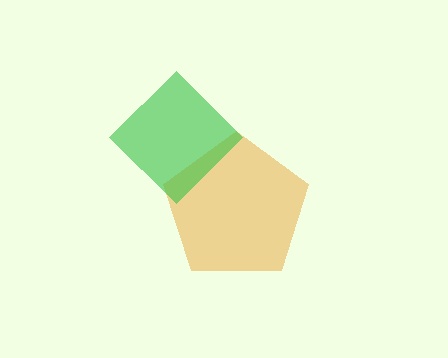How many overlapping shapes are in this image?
There are 2 overlapping shapes in the image.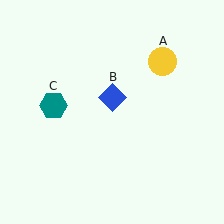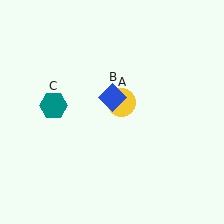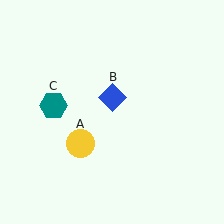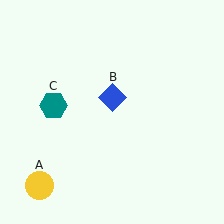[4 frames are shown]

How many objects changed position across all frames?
1 object changed position: yellow circle (object A).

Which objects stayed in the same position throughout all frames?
Blue diamond (object B) and teal hexagon (object C) remained stationary.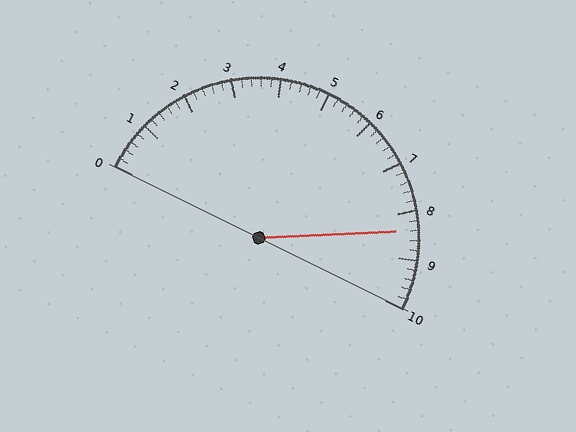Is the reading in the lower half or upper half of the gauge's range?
The reading is in the upper half of the range (0 to 10).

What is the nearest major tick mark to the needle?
The nearest major tick mark is 8.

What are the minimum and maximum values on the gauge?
The gauge ranges from 0 to 10.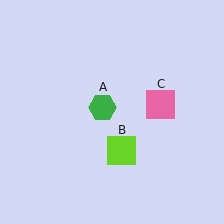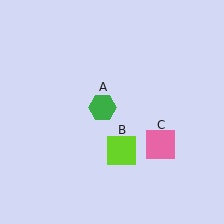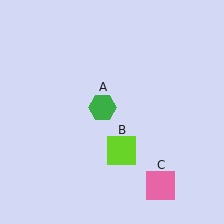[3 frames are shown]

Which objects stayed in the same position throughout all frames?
Green hexagon (object A) and lime square (object B) remained stationary.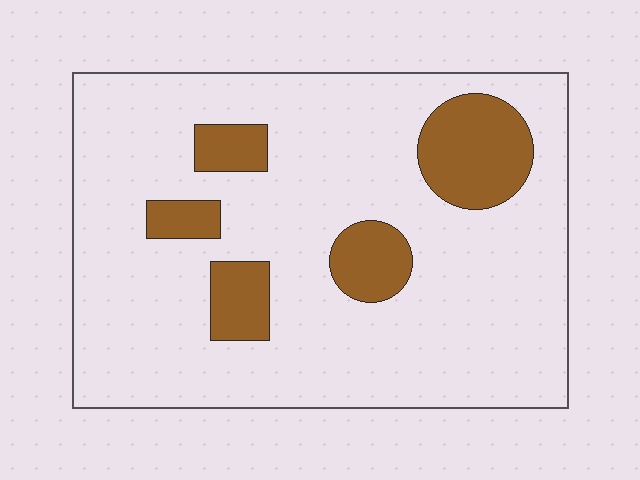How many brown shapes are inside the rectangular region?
5.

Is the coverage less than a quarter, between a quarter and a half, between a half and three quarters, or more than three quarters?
Less than a quarter.